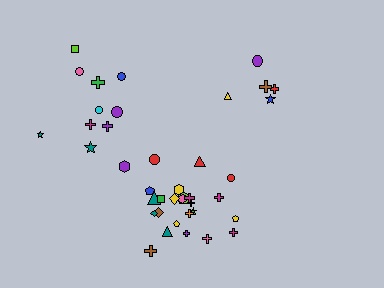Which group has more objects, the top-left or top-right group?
The top-left group.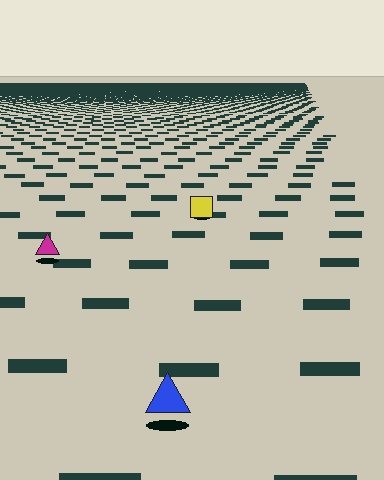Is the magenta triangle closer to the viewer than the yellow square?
Yes. The magenta triangle is closer — you can tell from the texture gradient: the ground texture is coarser near it.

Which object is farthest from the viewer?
The yellow square is farthest from the viewer. It appears smaller and the ground texture around it is denser.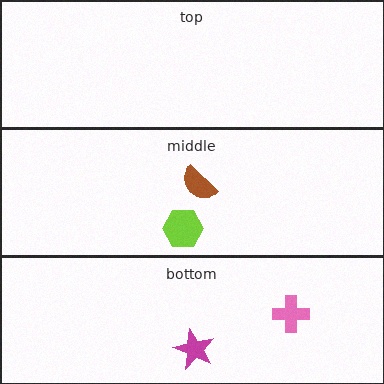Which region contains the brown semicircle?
The middle region.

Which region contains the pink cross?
The bottom region.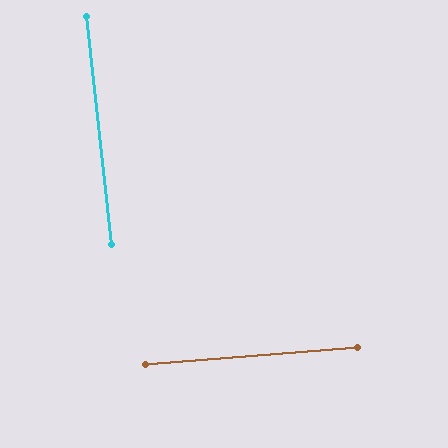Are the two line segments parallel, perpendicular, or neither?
Perpendicular — they meet at approximately 88°.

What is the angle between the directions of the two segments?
Approximately 88 degrees.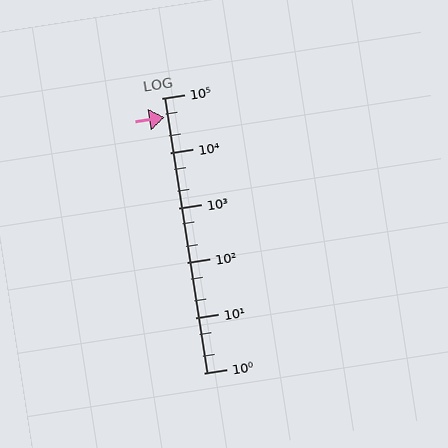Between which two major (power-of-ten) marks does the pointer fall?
The pointer is between 10000 and 100000.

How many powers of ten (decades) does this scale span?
The scale spans 5 decades, from 1 to 100000.